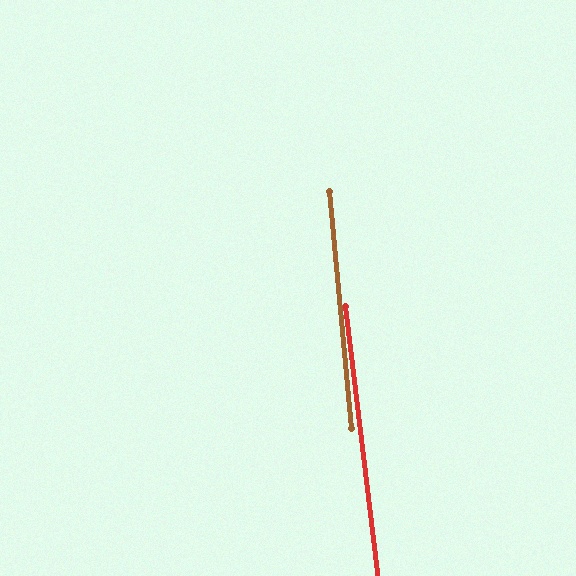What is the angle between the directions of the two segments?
Approximately 1 degree.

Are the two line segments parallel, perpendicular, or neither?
Parallel — their directions differ by only 1.5°.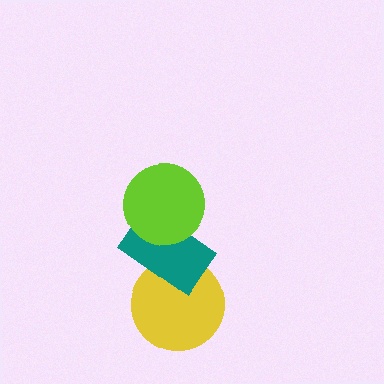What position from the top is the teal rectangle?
The teal rectangle is 2nd from the top.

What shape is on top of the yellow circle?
The teal rectangle is on top of the yellow circle.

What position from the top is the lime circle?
The lime circle is 1st from the top.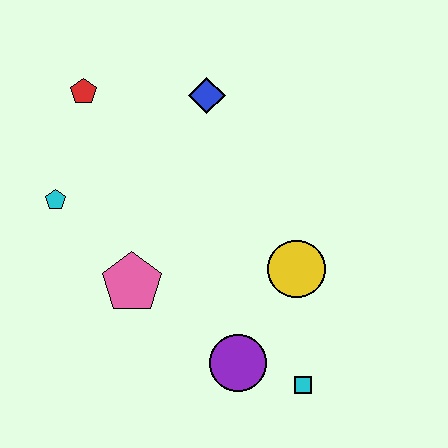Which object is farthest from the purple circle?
The red pentagon is farthest from the purple circle.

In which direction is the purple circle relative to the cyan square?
The purple circle is to the left of the cyan square.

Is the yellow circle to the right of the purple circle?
Yes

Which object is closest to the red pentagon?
The cyan pentagon is closest to the red pentagon.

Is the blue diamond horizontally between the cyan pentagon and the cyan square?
Yes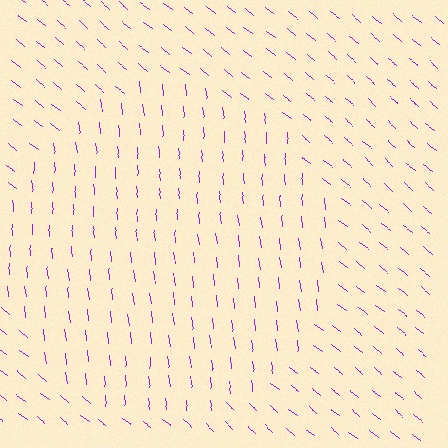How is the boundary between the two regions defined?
The boundary is defined purely by a change in line orientation (approximately 45 degrees difference). All lines are the same color and thickness.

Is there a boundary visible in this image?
Yes, there is a texture boundary formed by a change in line orientation.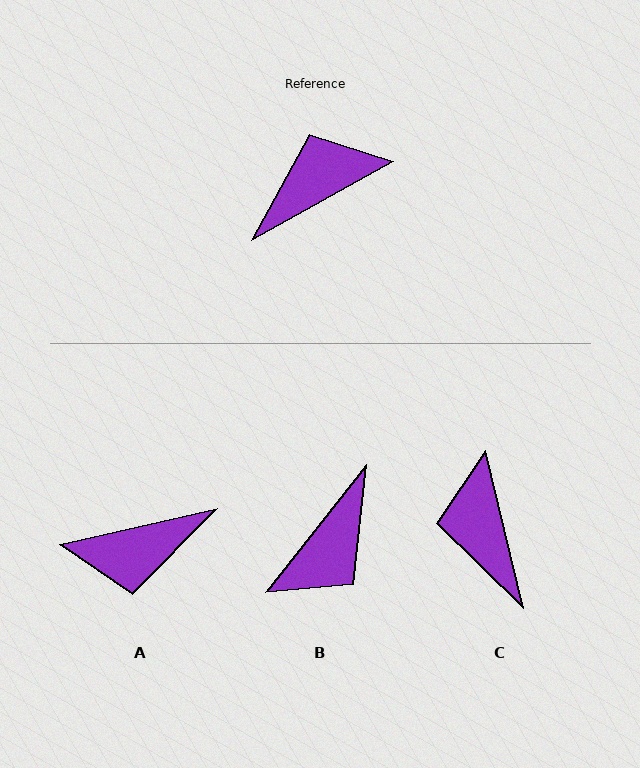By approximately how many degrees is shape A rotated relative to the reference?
Approximately 164 degrees counter-clockwise.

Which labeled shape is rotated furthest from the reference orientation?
A, about 164 degrees away.